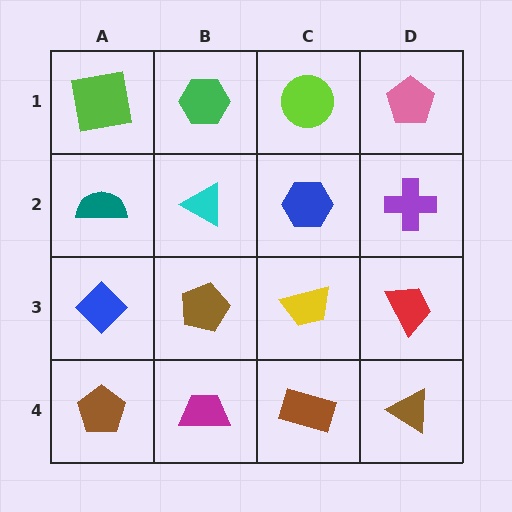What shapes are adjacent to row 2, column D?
A pink pentagon (row 1, column D), a red trapezoid (row 3, column D), a blue hexagon (row 2, column C).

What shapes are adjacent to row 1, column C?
A blue hexagon (row 2, column C), a green hexagon (row 1, column B), a pink pentagon (row 1, column D).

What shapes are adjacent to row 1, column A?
A teal semicircle (row 2, column A), a green hexagon (row 1, column B).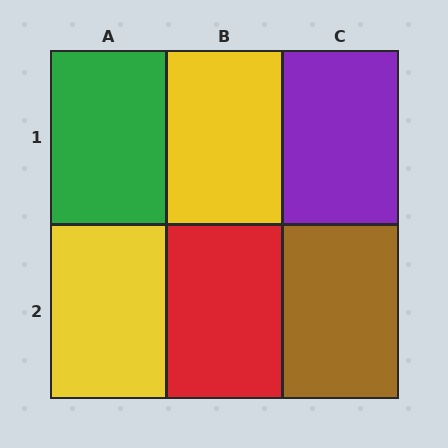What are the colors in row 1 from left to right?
Green, yellow, purple.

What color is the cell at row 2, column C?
Brown.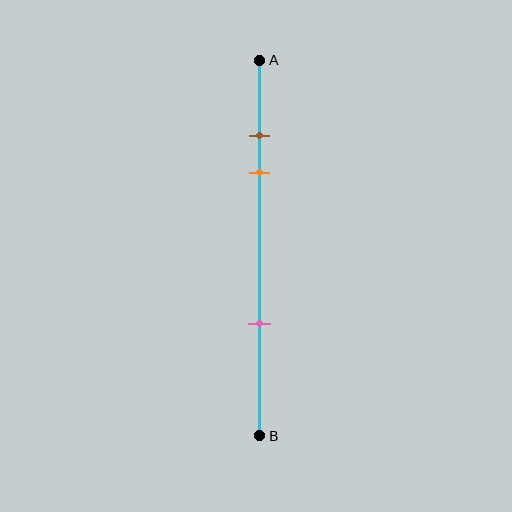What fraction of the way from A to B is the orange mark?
The orange mark is approximately 30% (0.3) of the way from A to B.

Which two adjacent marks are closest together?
The brown and orange marks are the closest adjacent pair.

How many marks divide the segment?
There are 3 marks dividing the segment.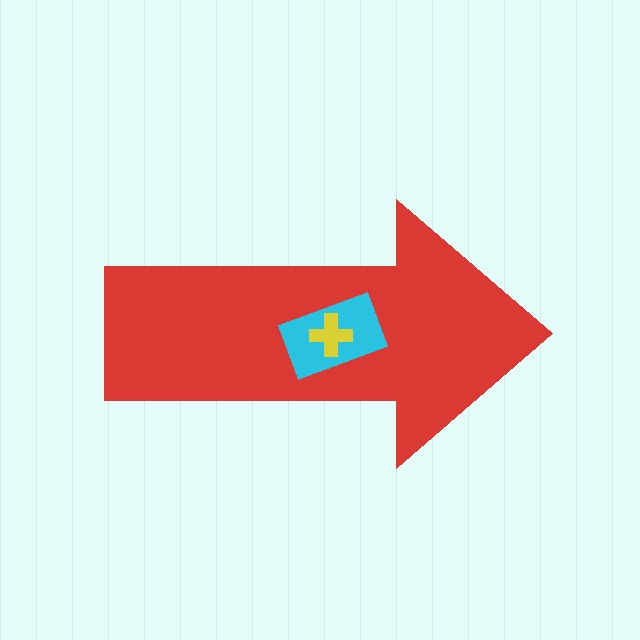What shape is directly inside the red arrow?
The cyan rectangle.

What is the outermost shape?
The red arrow.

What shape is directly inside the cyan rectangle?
The yellow cross.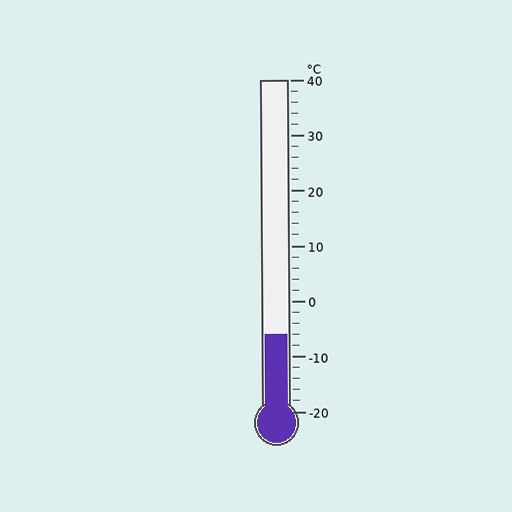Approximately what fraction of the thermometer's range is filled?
The thermometer is filled to approximately 25% of its range.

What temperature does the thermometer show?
The thermometer shows approximately -6°C.